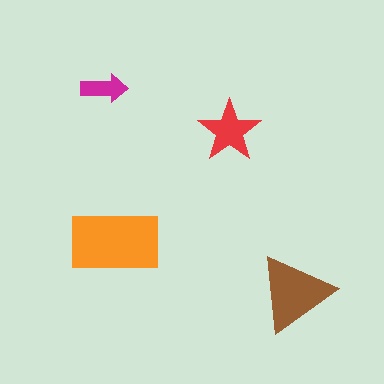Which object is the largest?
The orange rectangle.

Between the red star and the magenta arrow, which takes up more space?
The red star.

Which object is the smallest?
The magenta arrow.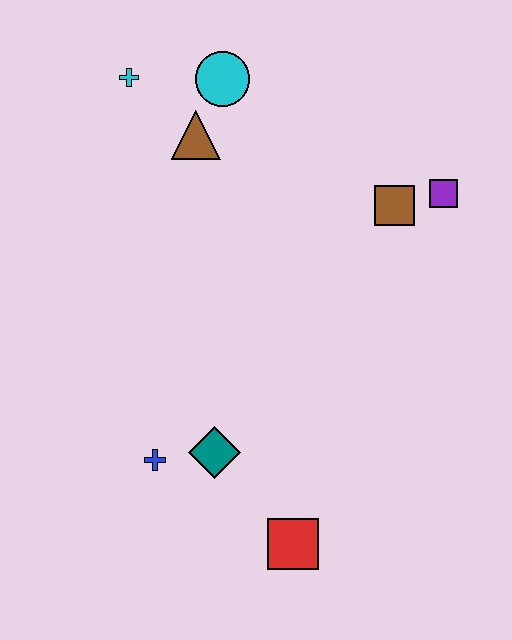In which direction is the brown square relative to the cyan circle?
The brown square is to the right of the cyan circle.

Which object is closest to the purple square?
The brown square is closest to the purple square.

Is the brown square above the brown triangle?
No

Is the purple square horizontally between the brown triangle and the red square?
No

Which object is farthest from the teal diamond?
The cyan cross is farthest from the teal diamond.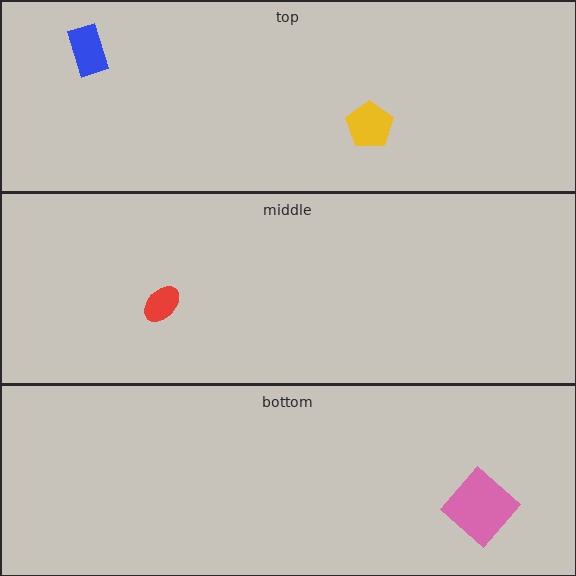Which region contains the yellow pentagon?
The top region.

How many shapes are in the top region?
2.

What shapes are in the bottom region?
The pink diamond.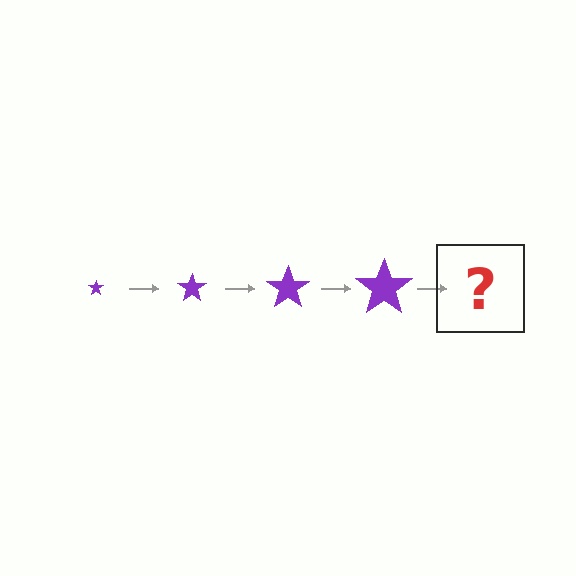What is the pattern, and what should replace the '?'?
The pattern is that the star gets progressively larger each step. The '?' should be a purple star, larger than the previous one.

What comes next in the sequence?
The next element should be a purple star, larger than the previous one.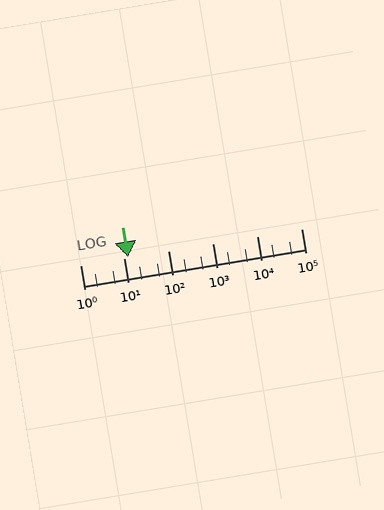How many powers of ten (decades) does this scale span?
The scale spans 5 decades, from 1 to 100000.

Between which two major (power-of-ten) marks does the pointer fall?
The pointer is between 10 and 100.